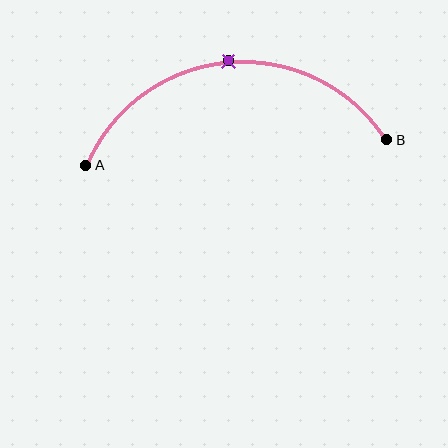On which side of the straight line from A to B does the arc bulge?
The arc bulges above the straight line connecting A and B.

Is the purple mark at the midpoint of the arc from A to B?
Yes. The purple mark lies on the arc at equal arc-length from both A and B — it is the arc midpoint.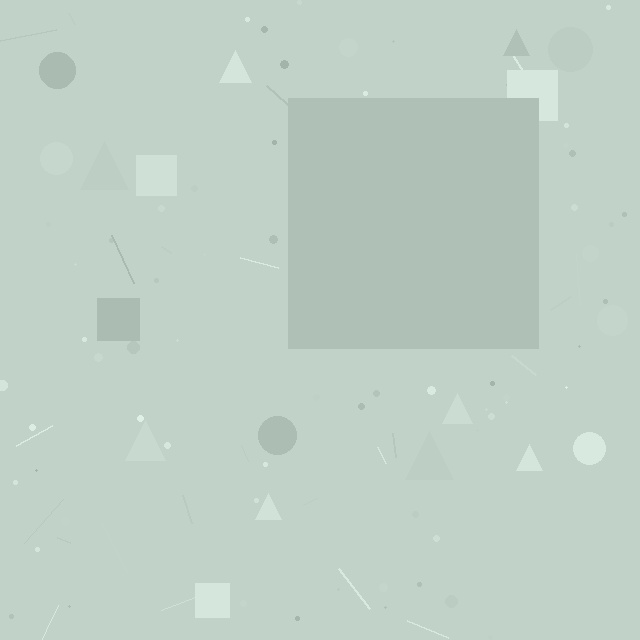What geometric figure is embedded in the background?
A square is embedded in the background.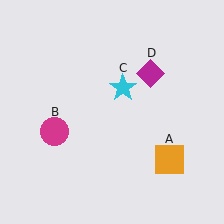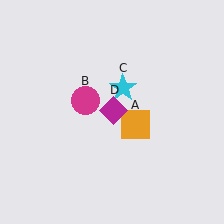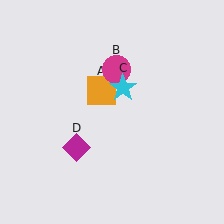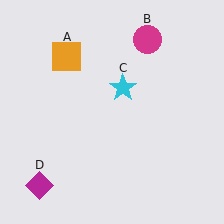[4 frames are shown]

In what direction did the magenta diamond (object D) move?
The magenta diamond (object D) moved down and to the left.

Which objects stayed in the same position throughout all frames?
Cyan star (object C) remained stationary.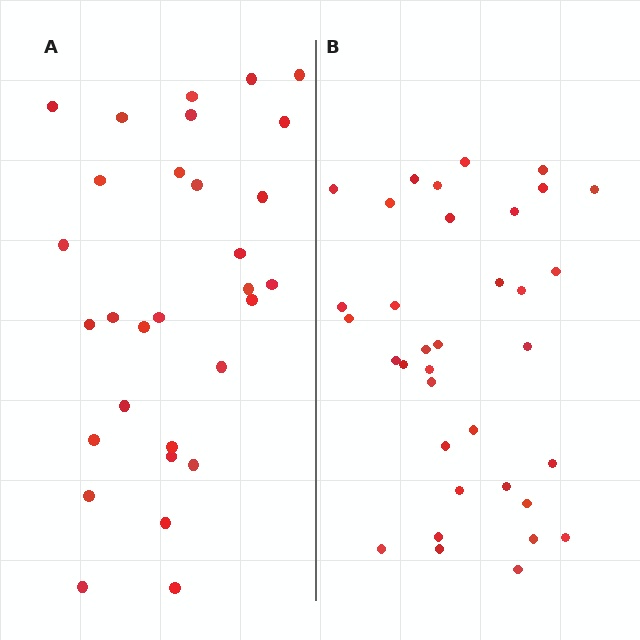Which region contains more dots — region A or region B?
Region B (the right region) has more dots.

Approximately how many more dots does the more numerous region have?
Region B has about 5 more dots than region A.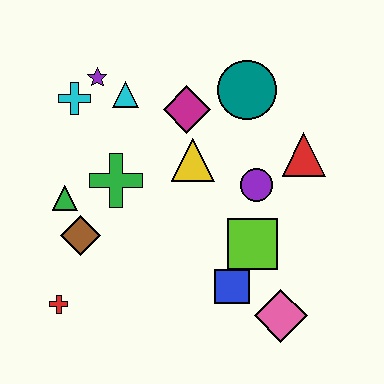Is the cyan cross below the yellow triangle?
No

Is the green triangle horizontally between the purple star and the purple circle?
No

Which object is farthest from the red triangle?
The red cross is farthest from the red triangle.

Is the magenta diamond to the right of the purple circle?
No